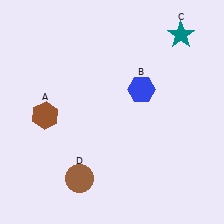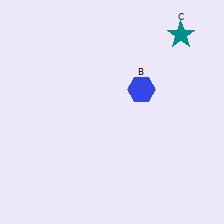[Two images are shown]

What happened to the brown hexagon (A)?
The brown hexagon (A) was removed in Image 2. It was in the bottom-left area of Image 1.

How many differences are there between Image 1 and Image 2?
There are 2 differences between the two images.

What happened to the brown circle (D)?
The brown circle (D) was removed in Image 2. It was in the bottom-left area of Image 1.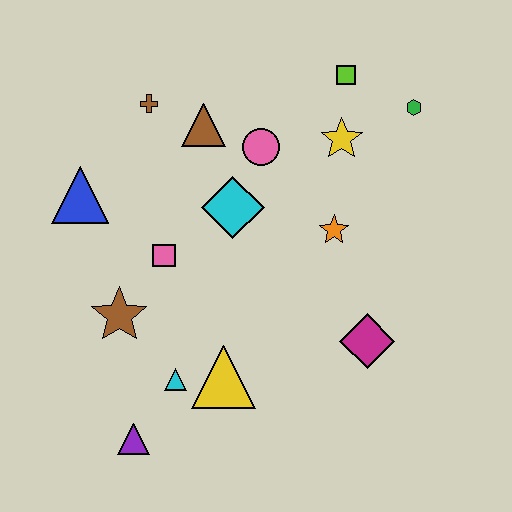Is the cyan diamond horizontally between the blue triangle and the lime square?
Yes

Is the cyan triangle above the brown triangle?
No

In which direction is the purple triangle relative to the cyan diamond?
The purple triangle is below the cyan diamond.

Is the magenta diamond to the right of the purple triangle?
Yes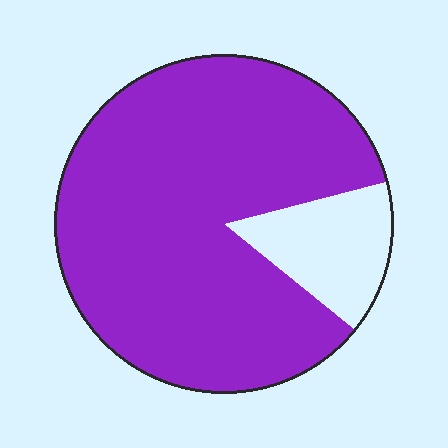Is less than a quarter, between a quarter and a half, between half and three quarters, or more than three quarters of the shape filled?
More than three quarters.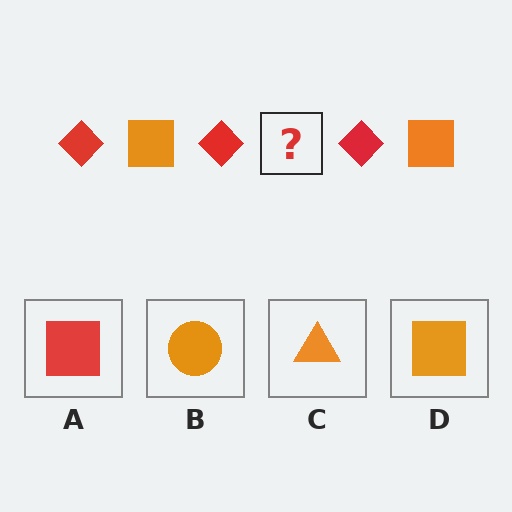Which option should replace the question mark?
Option D.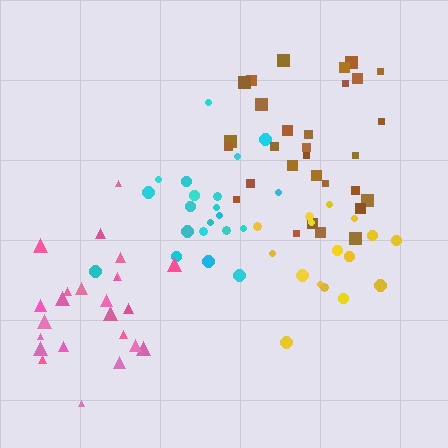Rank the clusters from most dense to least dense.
yellow, cyan, pink, brown.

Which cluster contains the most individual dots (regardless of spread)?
Brown (30).